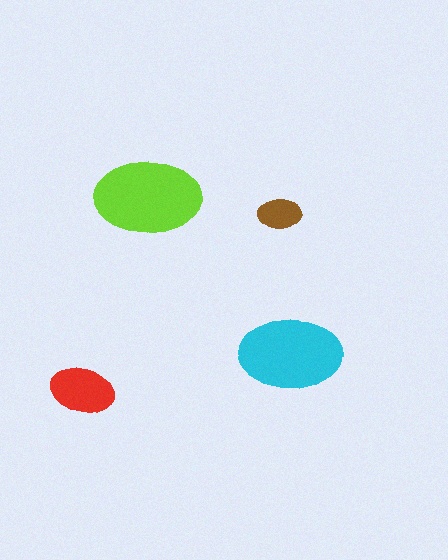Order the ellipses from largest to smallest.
the lime one, the cyan one, the red one, the brown one.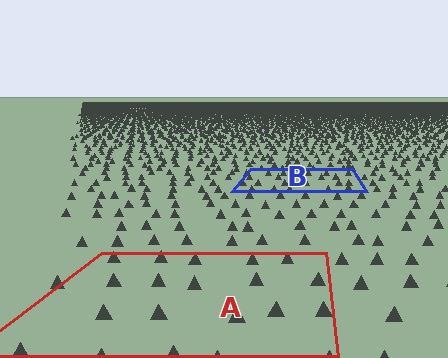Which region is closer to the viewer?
Region A is closer. The texture elements there are larger and more spread out.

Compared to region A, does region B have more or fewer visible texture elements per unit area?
Region B has more texture elements per unit area — they are packed more densely because it is farther away.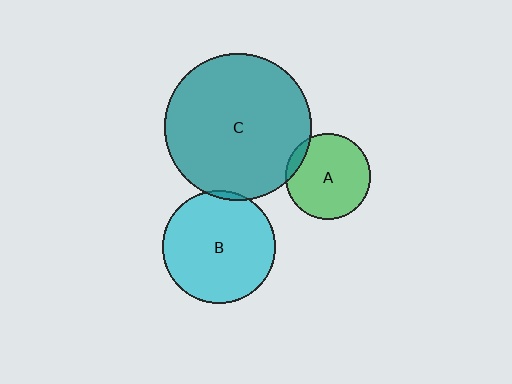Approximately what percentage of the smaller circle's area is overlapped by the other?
Approximately 10%.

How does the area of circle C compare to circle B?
Approximately 1.7 times.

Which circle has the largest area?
Circle C (teal).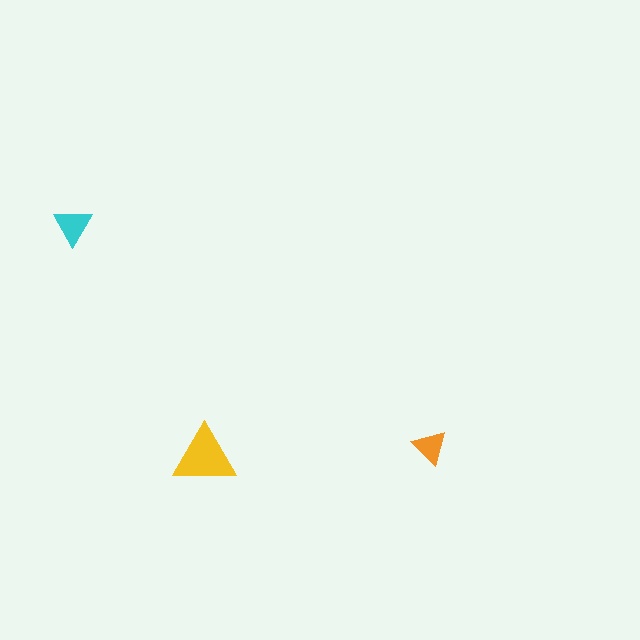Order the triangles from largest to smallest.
the yellow one, the cyan one, the orange one.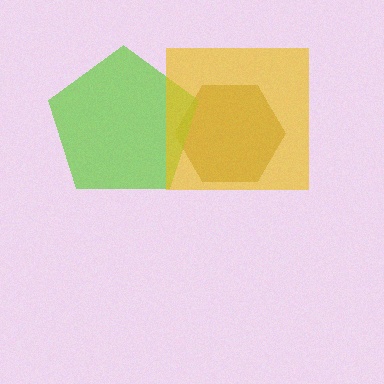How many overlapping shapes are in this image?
There are 3 overlapping shapes in the image.